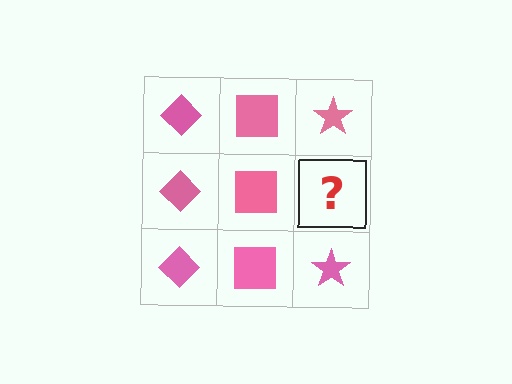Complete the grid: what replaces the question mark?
The question mark should be replaced with a pink star.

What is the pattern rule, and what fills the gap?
The rule is that each column has a consistent shape. The gap should be filled with a pink star.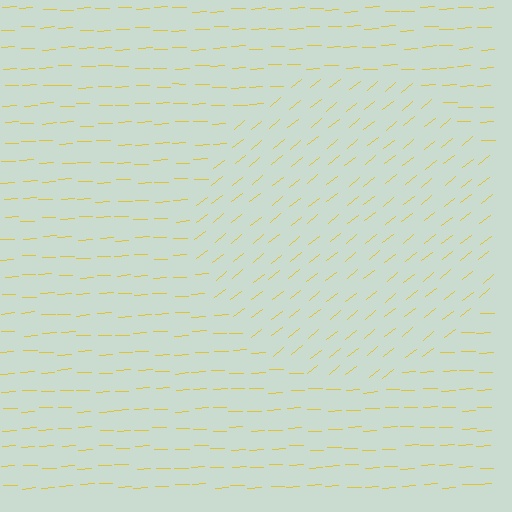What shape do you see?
I see a circle.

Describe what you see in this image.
The image is filled with small yellow line segments. A circle region in the image has lines oriented differently from the surrounding lines, creating a visible texture boundary.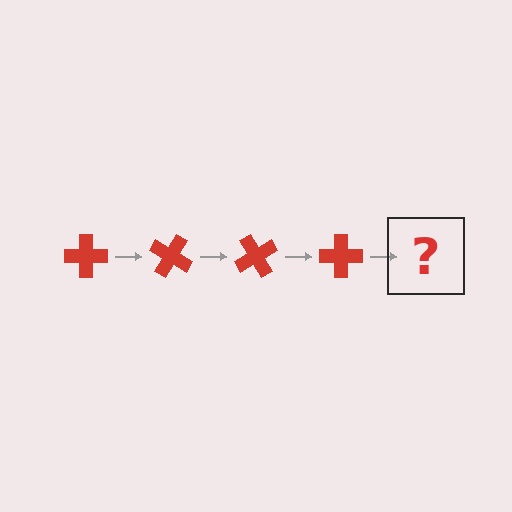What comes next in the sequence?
The next element should be a red cross rotated 120 degrees.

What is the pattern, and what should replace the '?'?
The pattern is that the cross rotates 30 degrees each step. The '?' should be a red cross rotated 120 degrees.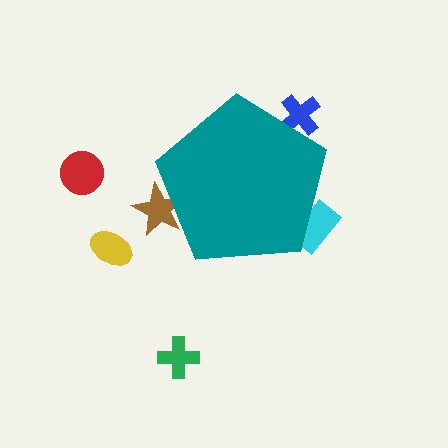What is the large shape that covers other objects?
A teal pentagon.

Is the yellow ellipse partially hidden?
No, the yellow ellipse is fully visible.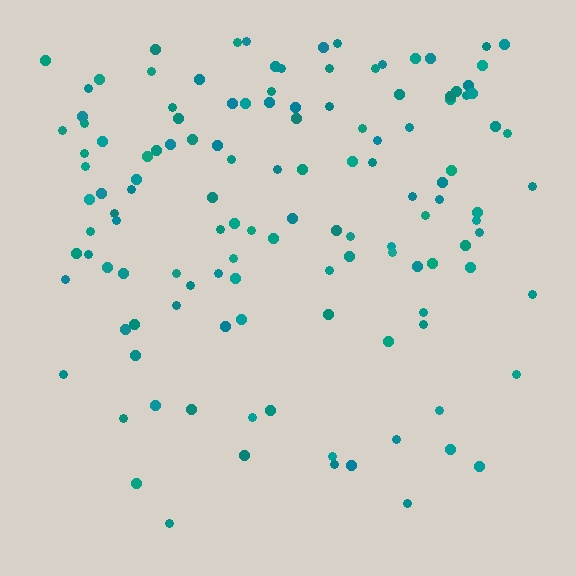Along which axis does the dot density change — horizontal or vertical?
Vertical.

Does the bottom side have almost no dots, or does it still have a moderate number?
Still a moderate number, just noticeably fewer than the top.